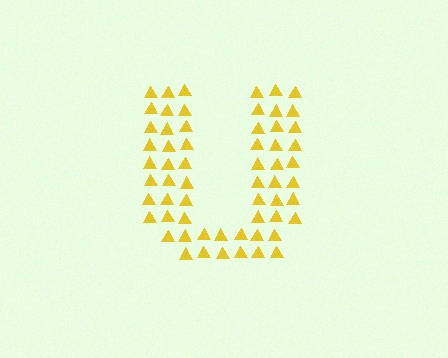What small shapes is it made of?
It is made of small triangles.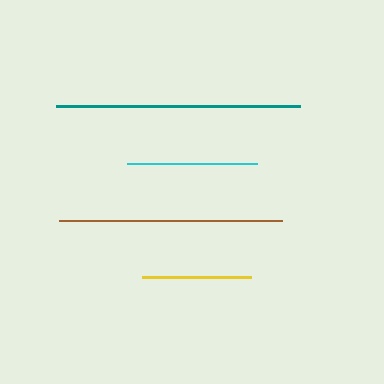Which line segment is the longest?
The teal line is the longest at approximately 244 pixels.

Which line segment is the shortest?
The yellow line is the shortest at approximately 109 pixels.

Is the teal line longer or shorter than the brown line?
The teal line is longer than the brown line.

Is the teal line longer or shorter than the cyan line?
The teal line is longer than the cyan line.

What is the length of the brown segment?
The brown segment is approximately 222 pixels long.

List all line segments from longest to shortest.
From longest to shortest: teal, brown, cyan, yellow.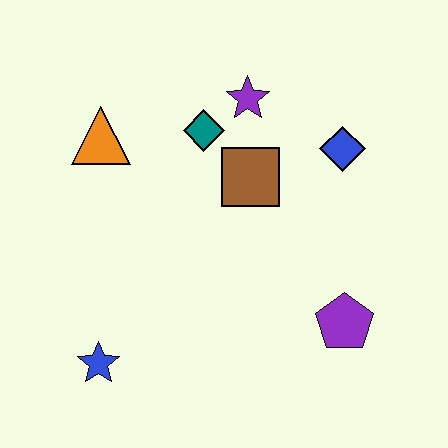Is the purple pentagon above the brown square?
No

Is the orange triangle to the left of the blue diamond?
Yes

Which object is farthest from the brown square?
The blue star is farthest from the brown square.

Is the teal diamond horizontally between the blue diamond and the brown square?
No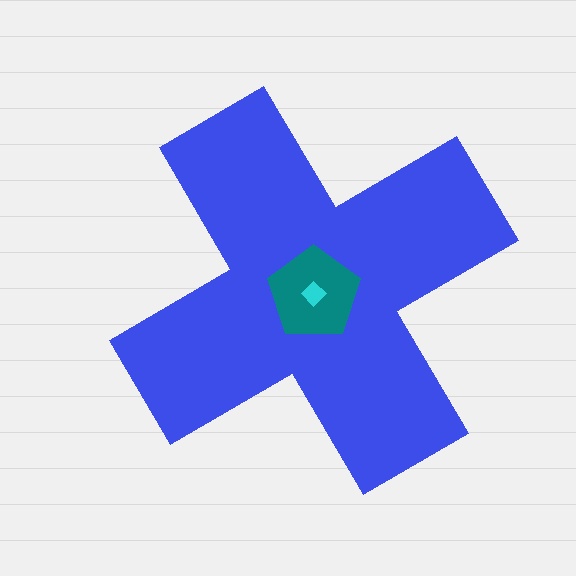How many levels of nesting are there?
3.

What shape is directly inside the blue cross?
The teal pentagon.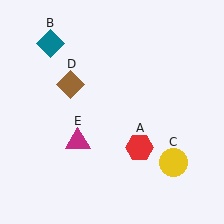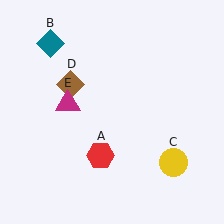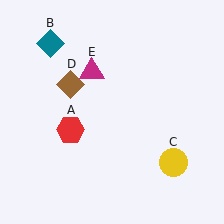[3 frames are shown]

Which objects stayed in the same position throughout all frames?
Teal diamond (object B) and yellow circle (object C) and brown diamond (object D) remained stationary.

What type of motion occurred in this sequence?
The red hexagon (object A), magenta triangle (object E) rotated clockwise around the center of the scene.